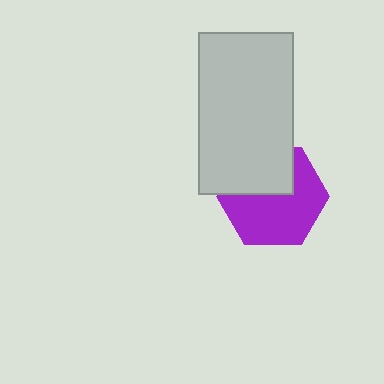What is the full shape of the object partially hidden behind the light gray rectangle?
The partially hidden object is a purple hexagon.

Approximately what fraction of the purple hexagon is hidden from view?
Roughly 36% of the purple hexagon is hidden behind the light gray rectangle.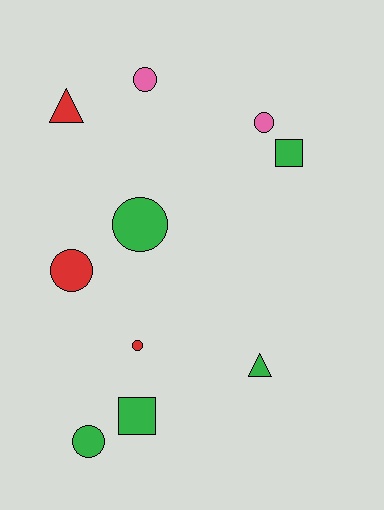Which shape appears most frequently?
Circle, with 6 objects.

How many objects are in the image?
There are 10 objects.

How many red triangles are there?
There is 1 red triangle.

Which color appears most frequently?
Green, with 5 objects.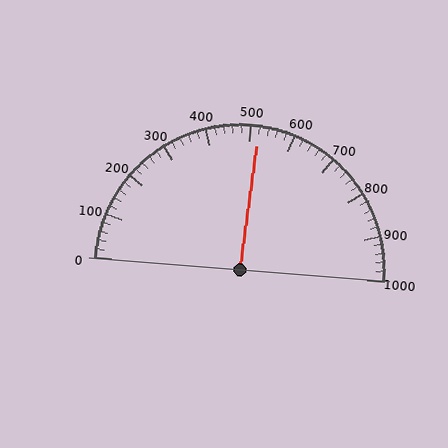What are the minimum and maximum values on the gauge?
The gauge ranges from 0 to 1000.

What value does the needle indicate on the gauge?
The needle indicates approximately 520.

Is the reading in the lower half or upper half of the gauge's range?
The reading is in the upper half of the range (0 to 1000).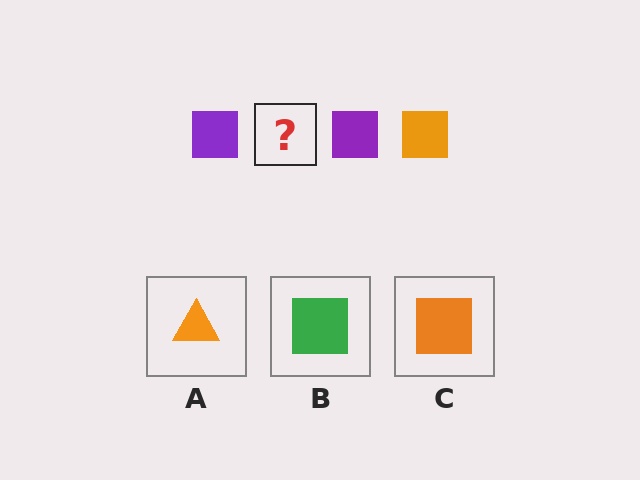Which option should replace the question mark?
Option C.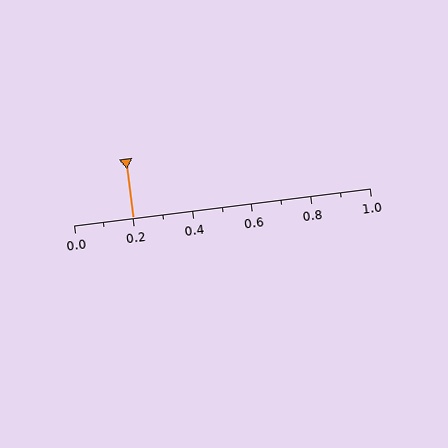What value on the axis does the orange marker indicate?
The marker indicates approximately 0.2.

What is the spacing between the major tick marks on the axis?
The major ticks are spaced 0.2 apart.